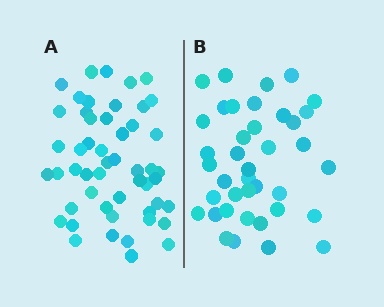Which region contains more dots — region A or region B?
Region A (the left region) has more dots.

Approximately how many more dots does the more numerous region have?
Region A has roughly 12 or so more dots than region B.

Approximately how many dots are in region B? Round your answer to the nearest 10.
About 40 dots. (The exact count is 39, which rounds to 40.)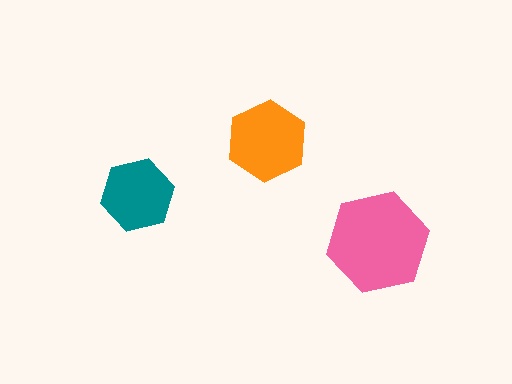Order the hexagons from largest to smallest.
the pink one, the orange one, the teal one.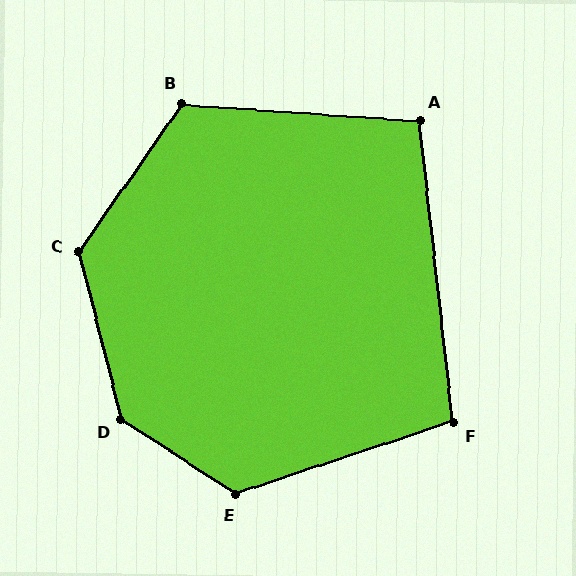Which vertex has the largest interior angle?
D, at approximately 137 degrees.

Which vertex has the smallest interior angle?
A, at approximately 100 degrees.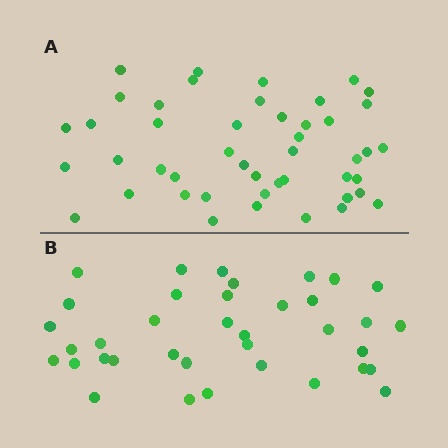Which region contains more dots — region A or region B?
Region A (the top region) has more dots.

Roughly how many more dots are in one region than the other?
Region A has roughly 8 or so more dots than region B.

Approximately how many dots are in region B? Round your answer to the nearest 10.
About 40 dots. (The exact count is 37, which rounds to 40.)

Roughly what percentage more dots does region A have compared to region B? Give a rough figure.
About 25% more.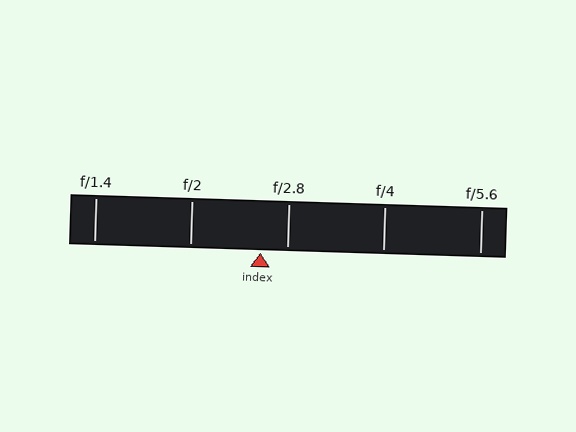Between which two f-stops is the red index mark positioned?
The index mark is between f/2 and f/2.8.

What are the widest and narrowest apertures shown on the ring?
The widest aperture shown is f/1.4 and the narrowest is f/5.6.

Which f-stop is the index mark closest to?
The index mark is closest to f/2.8.